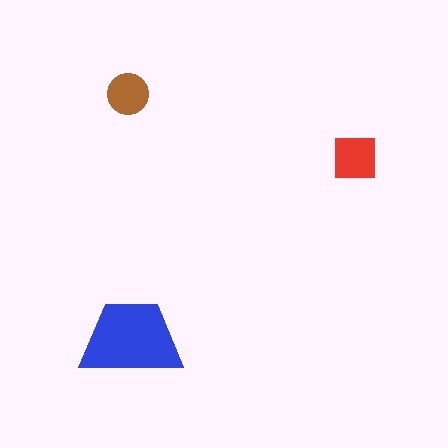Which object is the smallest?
The brown circle.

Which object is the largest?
The blue trapezoid.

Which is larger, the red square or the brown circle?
The red square.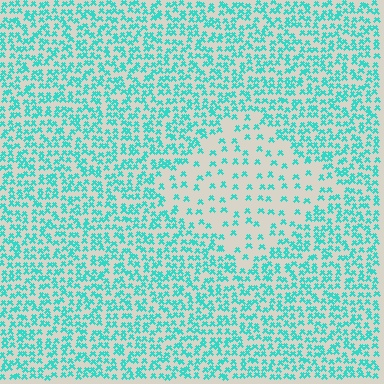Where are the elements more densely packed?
The elements are more densely packed outside the diamond boundary.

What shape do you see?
I see a diamond.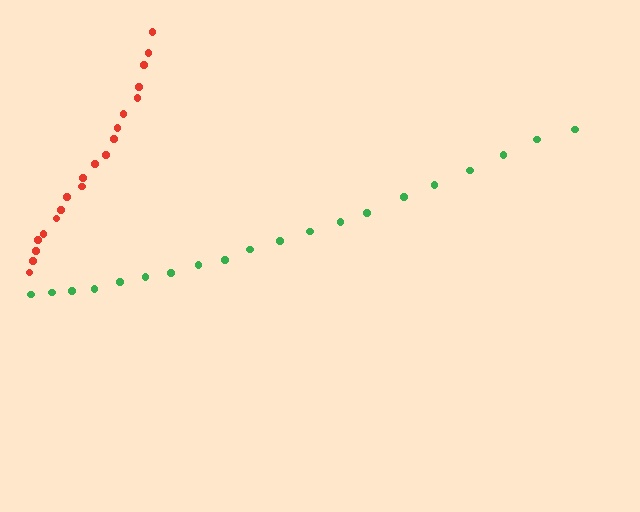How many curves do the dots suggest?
There are 2 distinct paths.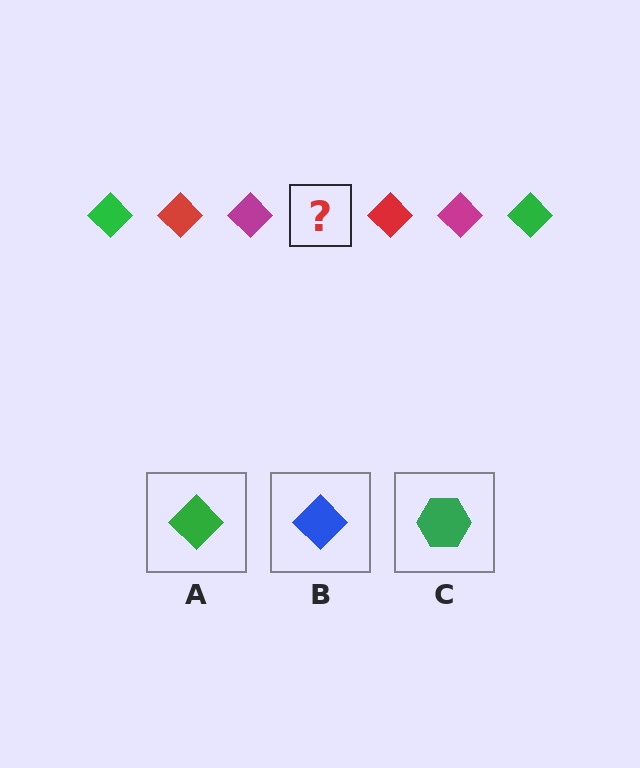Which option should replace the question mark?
Option A.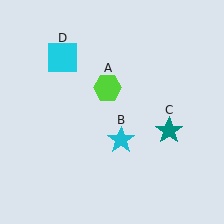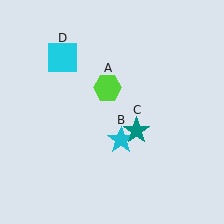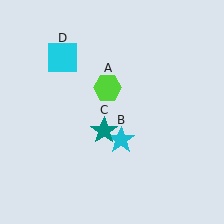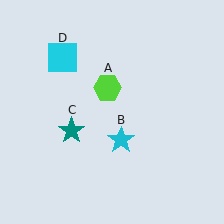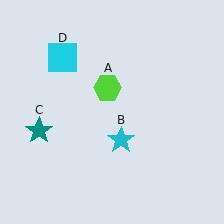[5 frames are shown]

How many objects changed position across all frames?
1 object changed position: teal star (object C).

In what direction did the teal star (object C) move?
The teal star (object C) moved left.